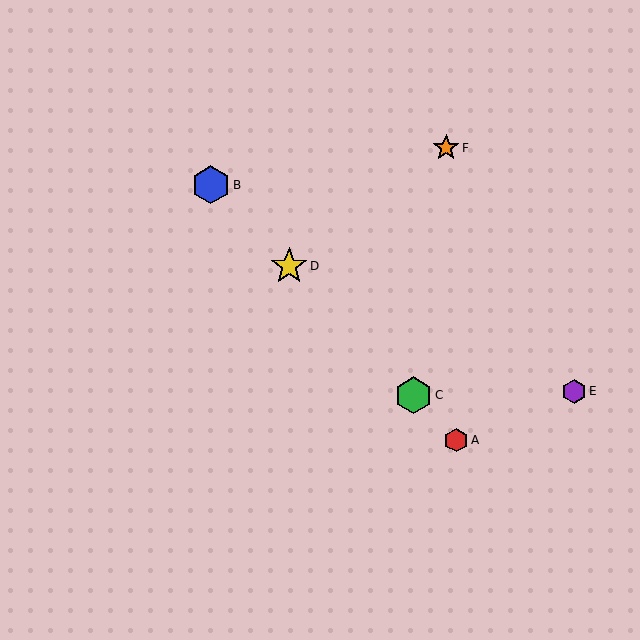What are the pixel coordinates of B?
Object B is at (211, 185).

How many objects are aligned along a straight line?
4 objects (A, B, C, D) are aligned along a straight line.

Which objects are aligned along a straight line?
Objects A, B, C, D are aligned along a straight line.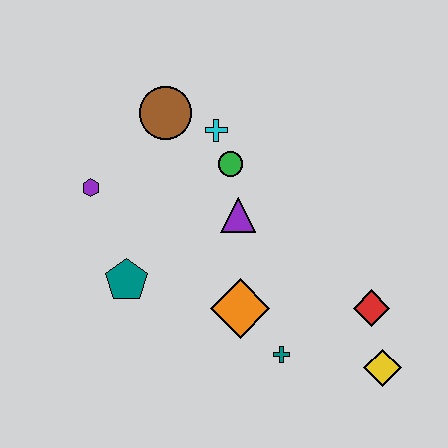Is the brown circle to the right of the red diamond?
No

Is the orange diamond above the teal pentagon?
No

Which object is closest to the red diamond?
The yellow diamond is closest to the red diamond.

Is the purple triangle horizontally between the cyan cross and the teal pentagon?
No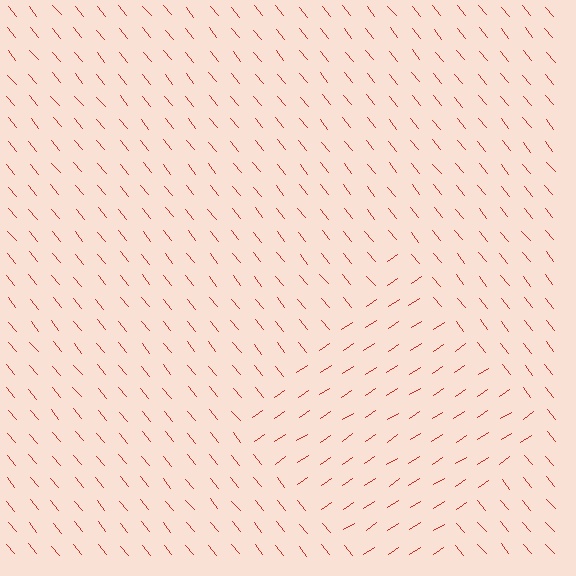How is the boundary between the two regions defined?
The boundary is defined purely by a change in line orientation (approximately 84 degrees difference). All lines are the same color and thickness.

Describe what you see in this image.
The image is filled with small red line segments. A diamond region in the image has lines oriented differently from the surrounding lines, creating a visible texture boundary.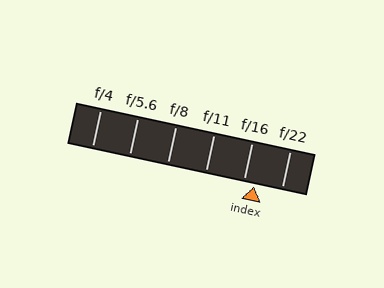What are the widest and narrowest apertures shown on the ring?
The widest aperture shown is f/4 and the narrowest is f/22.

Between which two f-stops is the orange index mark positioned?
The index mark is between f/16 and f/22.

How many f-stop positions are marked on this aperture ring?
There are 6 f-stop positions marked.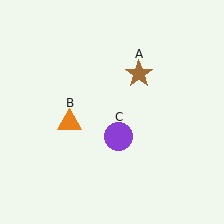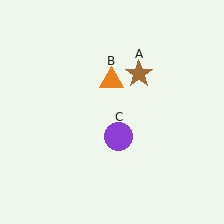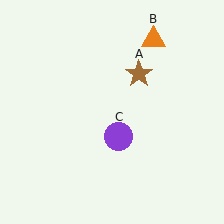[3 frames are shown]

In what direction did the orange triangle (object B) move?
The orange triangle (object B) moved up and to the right.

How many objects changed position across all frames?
1 object changed position: orange triangle (object B).